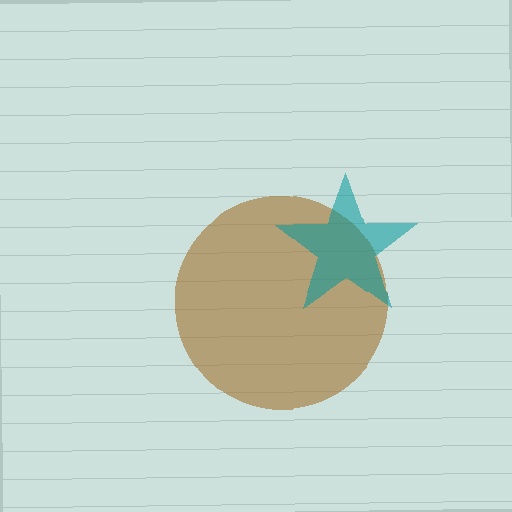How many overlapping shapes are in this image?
There are 2 overlapping shapes in the image.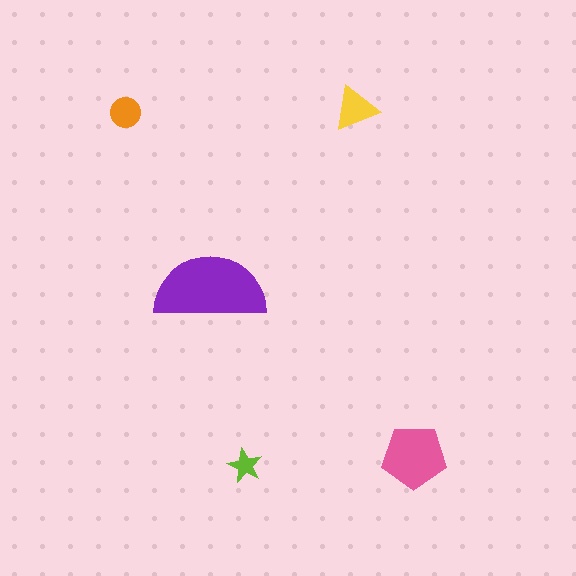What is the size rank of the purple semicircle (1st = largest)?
1st.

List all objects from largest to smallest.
The purple semicircle, the pink pentagon, the yellow triangle, the orange circle, the lime star.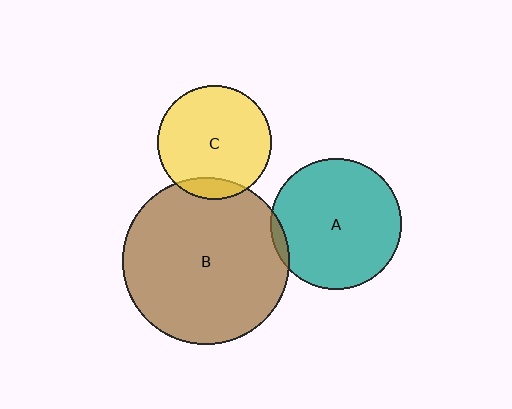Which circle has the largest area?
Circle B (brown).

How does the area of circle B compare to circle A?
Approximately 1.6 times.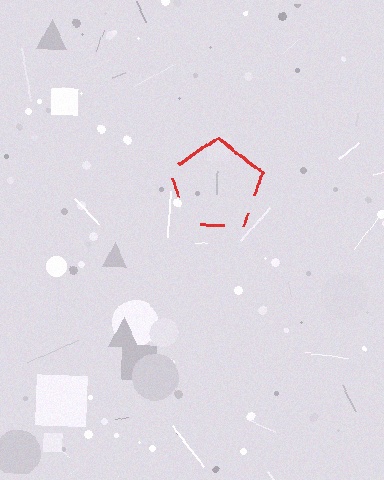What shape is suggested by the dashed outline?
The dashed outline suggests a pentagon.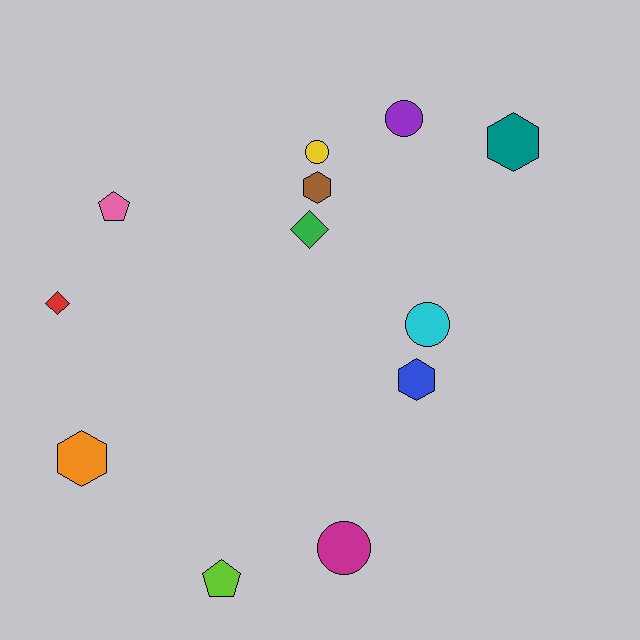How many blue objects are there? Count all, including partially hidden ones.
There is 1 blue object.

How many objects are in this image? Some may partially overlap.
There are 12 objects.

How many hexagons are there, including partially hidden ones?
There are 4 hexagons.